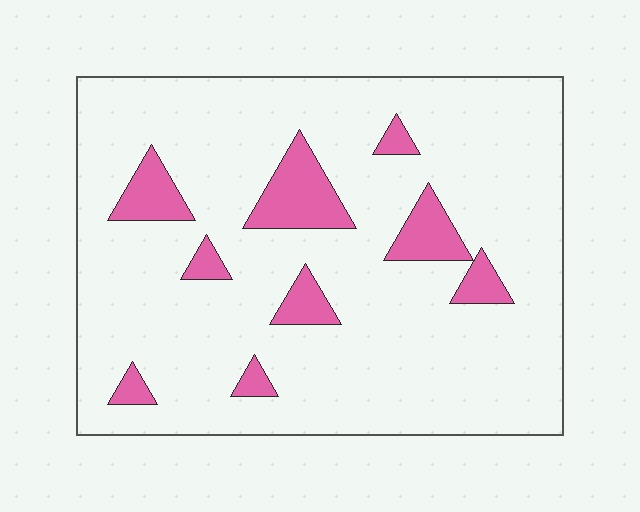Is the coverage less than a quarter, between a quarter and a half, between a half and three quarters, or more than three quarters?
Less than a quarter.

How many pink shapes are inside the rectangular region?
9.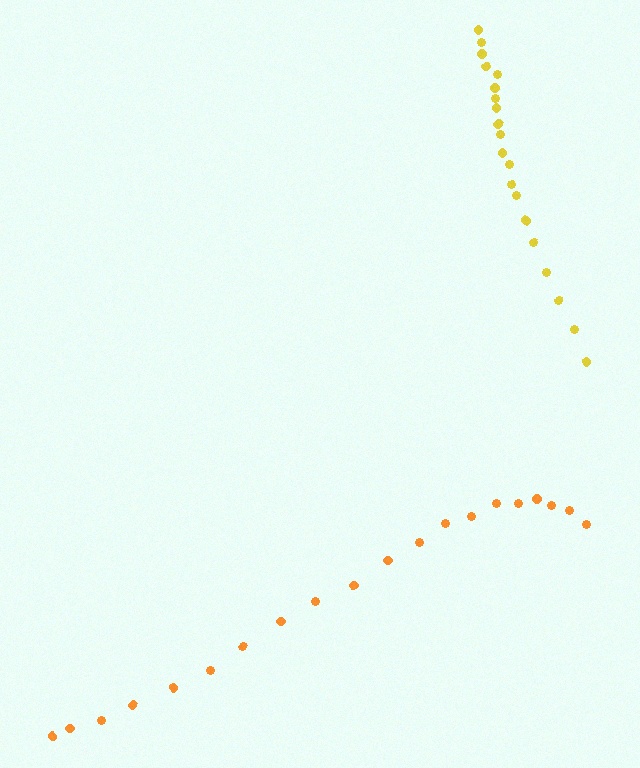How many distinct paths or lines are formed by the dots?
There are 2 distinct paths.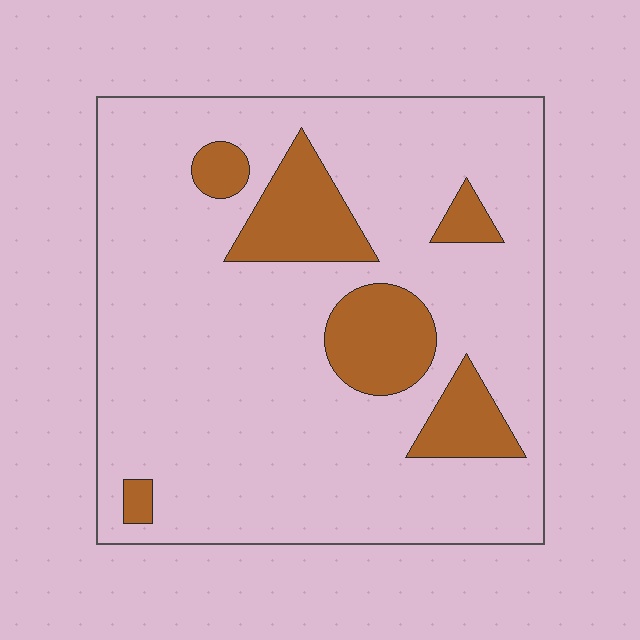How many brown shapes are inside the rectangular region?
6.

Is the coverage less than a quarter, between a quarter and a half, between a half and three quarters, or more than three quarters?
Less than a quarter.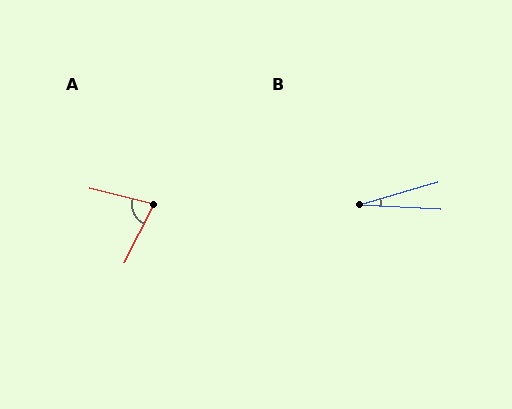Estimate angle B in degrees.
Approximately 19 degrees.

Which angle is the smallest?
B, at approximately 19 degrees.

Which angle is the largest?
A, at approximately 78 degrees.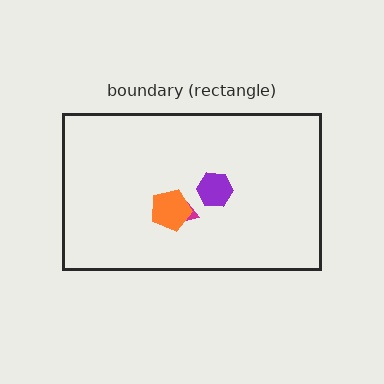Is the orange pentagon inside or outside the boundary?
Inside.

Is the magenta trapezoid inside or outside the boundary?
Inside.